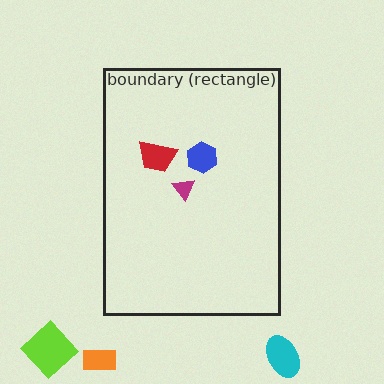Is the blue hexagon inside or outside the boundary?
Inside.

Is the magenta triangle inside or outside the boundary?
Inside.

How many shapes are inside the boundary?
3 inside, 3 outside.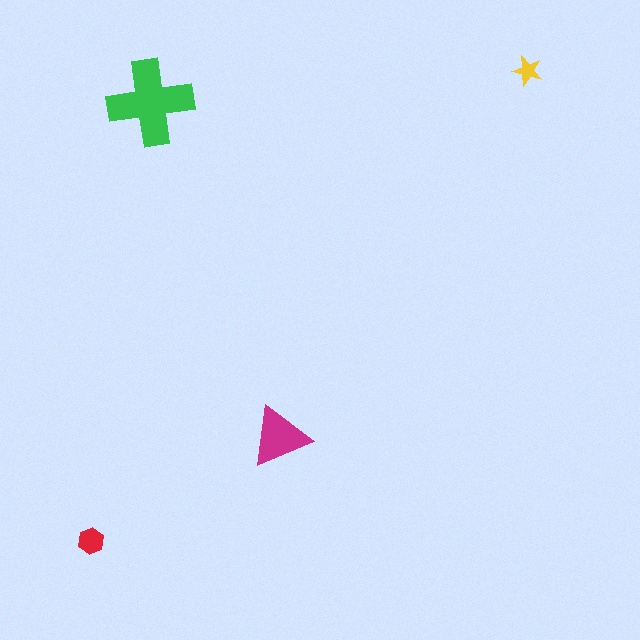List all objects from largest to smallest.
The green cross, the magenta triangle, the red hexagon, the yellow star.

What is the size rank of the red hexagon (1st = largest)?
3rd.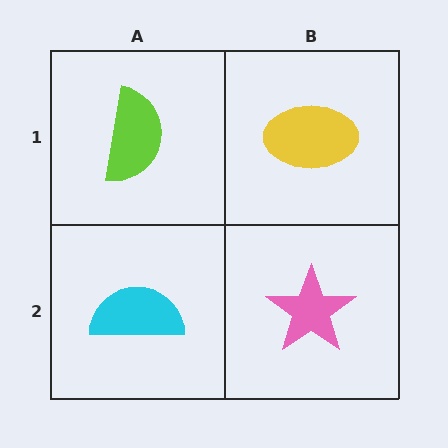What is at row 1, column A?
A lime semicircle.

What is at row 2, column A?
A cyan semicircle.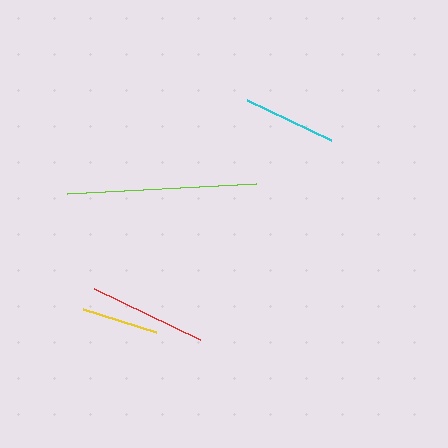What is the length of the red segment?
The red segment is approximately 118 pixels long.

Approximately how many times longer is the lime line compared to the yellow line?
The lime line is approximately 2.5 times the length of the yellow line.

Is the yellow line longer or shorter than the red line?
The red line is longer than the yellow line.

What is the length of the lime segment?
The lime segment is approximately 189 pixels long.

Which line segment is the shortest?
The yellow line is the shortest at approximately 77 pixels.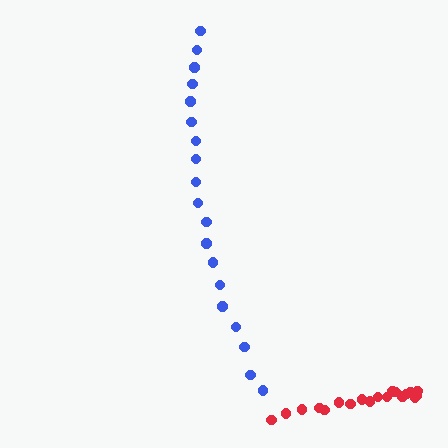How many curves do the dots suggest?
There are 2 distinct paths.